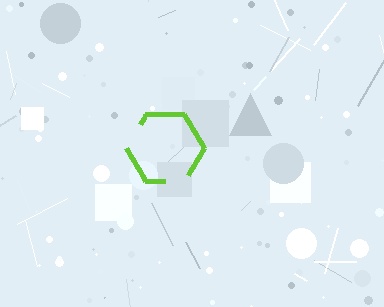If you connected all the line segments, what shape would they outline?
They would outline a hexagon.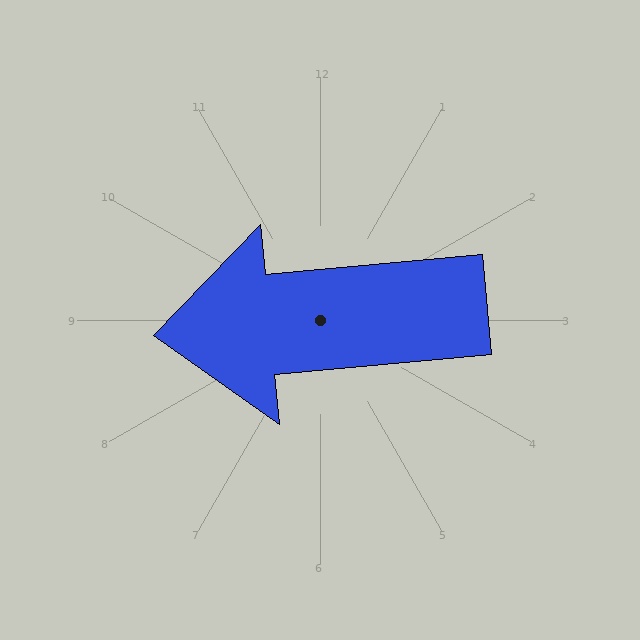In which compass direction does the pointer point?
West.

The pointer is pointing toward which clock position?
Roughly 9 o'clock.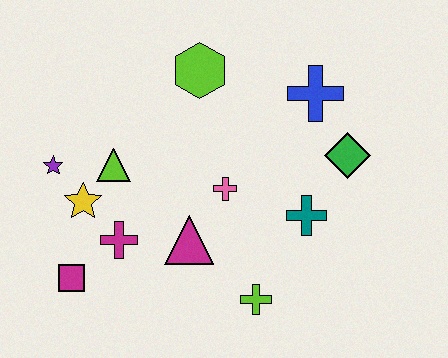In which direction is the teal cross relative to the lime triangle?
The teal cross is to the right of the lime triangle.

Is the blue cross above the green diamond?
Yes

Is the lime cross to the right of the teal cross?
No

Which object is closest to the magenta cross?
The yellow star is closest to the magenta cross.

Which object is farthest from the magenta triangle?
The blue cross is farthest from the magenta triangle.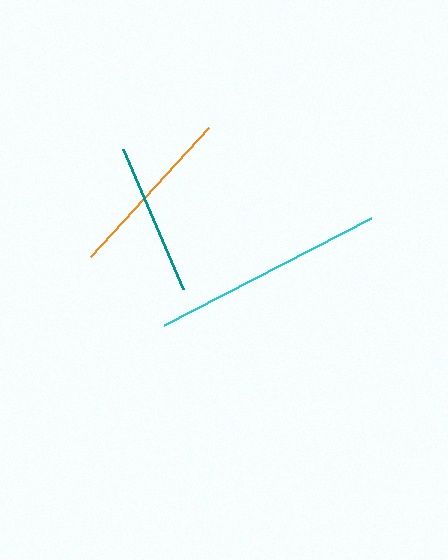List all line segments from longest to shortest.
From longest to shortest: cyan, orange, teal.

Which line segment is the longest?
The cyan line is the longest at approximately 233 pixels.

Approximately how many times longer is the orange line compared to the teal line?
The orange line is approximately 1.1 times the length of the teal line.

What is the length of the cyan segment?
The cyan segment is approximately 233 pixels long.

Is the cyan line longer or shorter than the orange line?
The cyan line is longer than the orange line.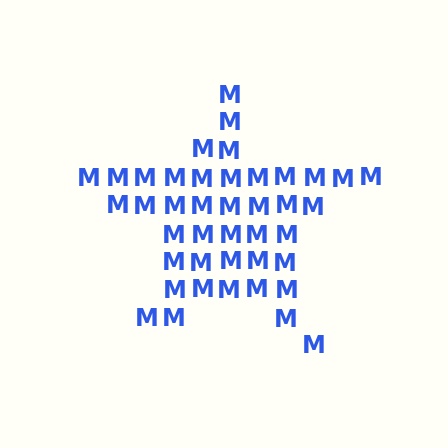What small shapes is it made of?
It is made of small letter M's.